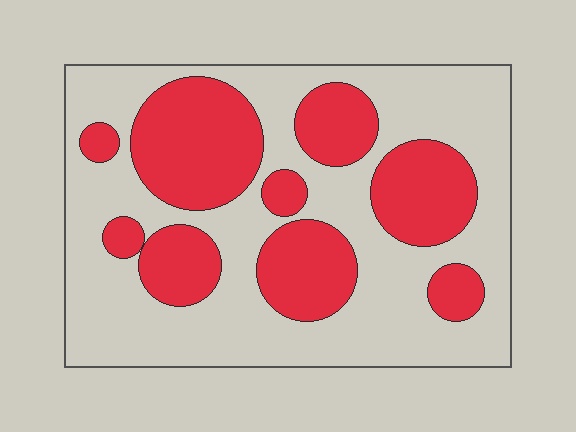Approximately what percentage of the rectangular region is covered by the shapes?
Approximately 35%.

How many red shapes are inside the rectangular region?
9.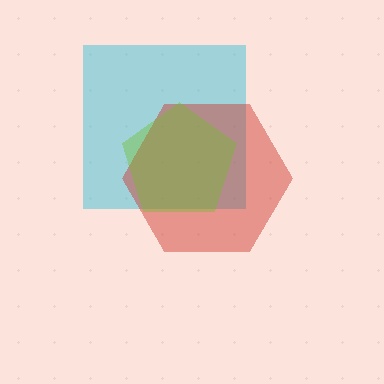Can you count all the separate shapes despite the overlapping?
Yes, there are 3 separate shapes.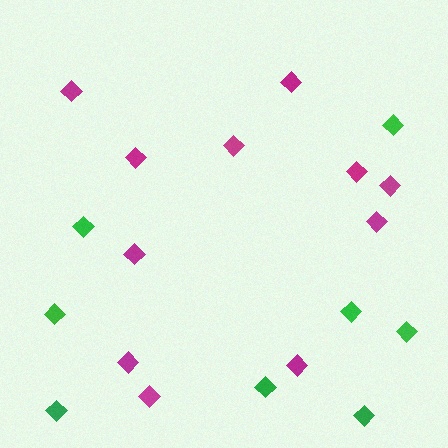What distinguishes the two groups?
There are 2 groups: one group of magenta diamonds (11) and one group of green diamonds (8).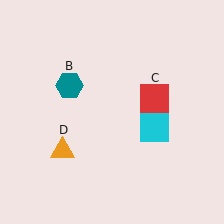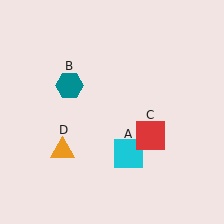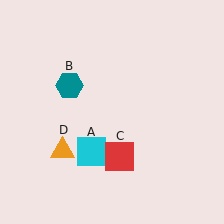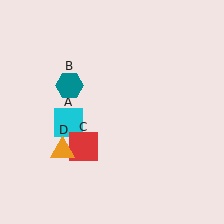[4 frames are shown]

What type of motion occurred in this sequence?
The cyan square (object A), red square (object C) rotated clockwise around the center of the scene.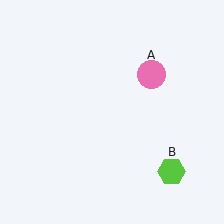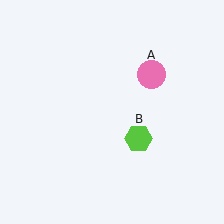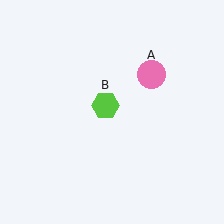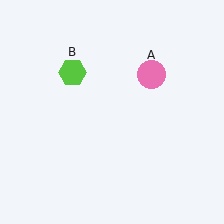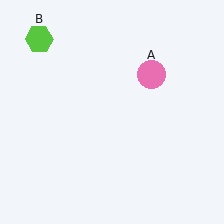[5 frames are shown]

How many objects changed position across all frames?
1 object changed position: lime hexagon (object B).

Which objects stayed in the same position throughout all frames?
Pink circle (object A) remained stationary.